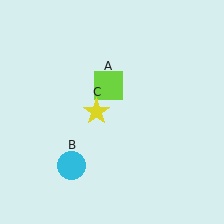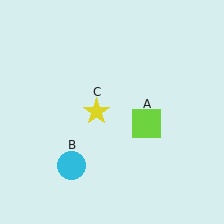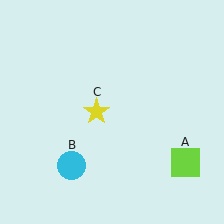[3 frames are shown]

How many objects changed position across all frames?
1 object changed position: lime square (object A).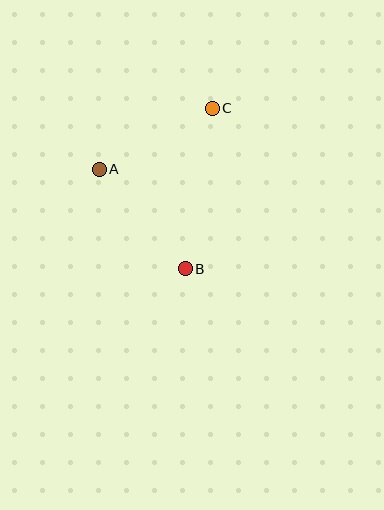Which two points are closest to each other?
Points A and C are closest to each other.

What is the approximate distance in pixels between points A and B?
The distance between A and B is approximately 131 pixels.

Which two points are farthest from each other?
Points B and C are farthest from each other.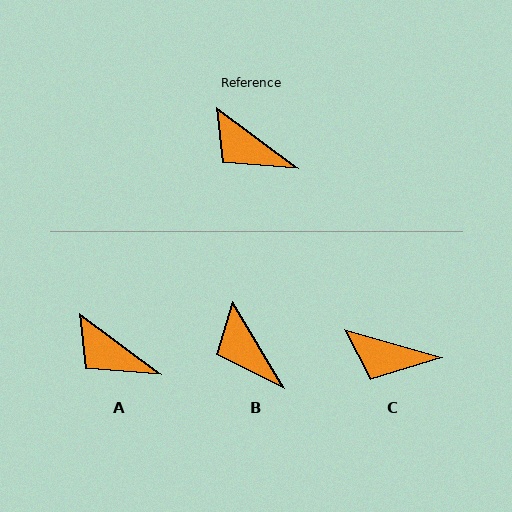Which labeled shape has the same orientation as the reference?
A.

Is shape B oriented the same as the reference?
No, it is off by about 23 degrees.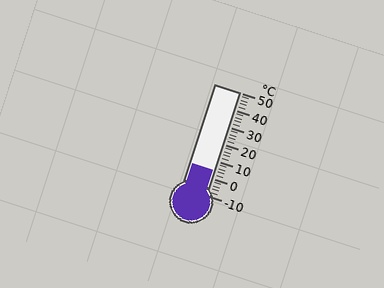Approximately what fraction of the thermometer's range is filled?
The thermometer is filled to approximately 25% of its range.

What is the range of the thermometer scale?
The thermometer scale ranges from -10°C to 50°C.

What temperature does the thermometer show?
The thermometer shows approximately 4°C.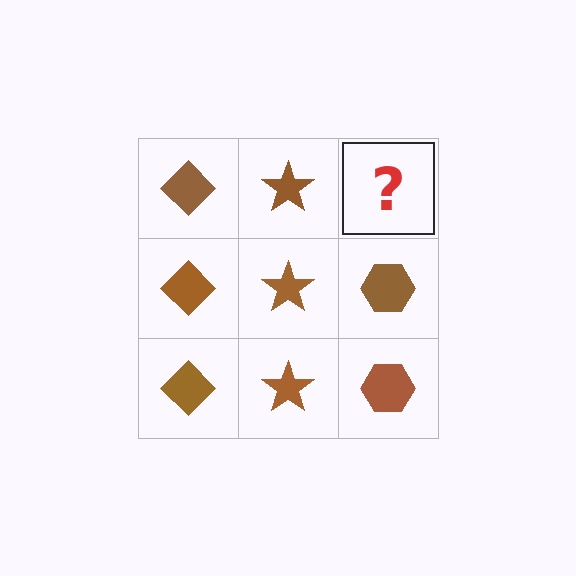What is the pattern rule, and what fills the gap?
The rule is that each column has a consistent shape. The gap should be filled with a brown hexagon.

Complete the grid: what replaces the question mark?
The question mark should be replaced with a brown hexagon.